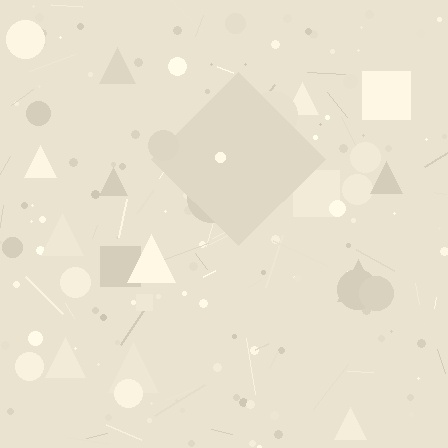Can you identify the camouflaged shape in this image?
The camouflaged shape is a diamond.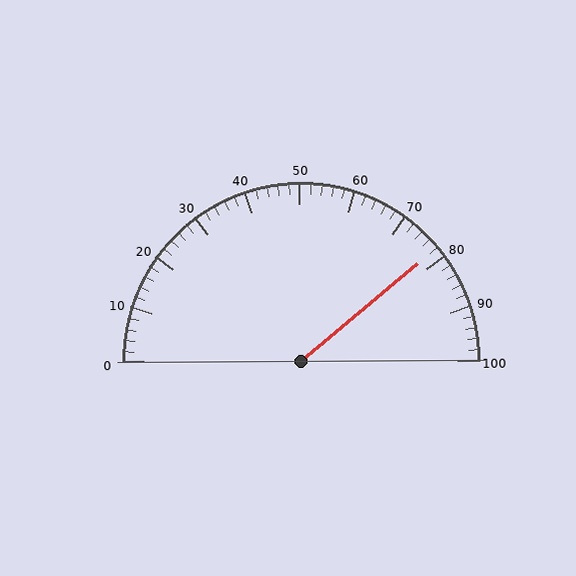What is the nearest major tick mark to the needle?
The nearest major tick mark is 80.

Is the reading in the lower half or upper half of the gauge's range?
The reading is in the upper half of the range (0 to 100).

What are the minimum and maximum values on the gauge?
The gauge ranges from 0 to 100.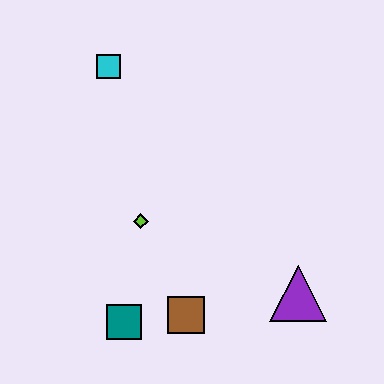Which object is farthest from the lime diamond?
The purple triangle is farthest from the lime diamond.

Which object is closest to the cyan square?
The lime diamond is closest to the cyan square.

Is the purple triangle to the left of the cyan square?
No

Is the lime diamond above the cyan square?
No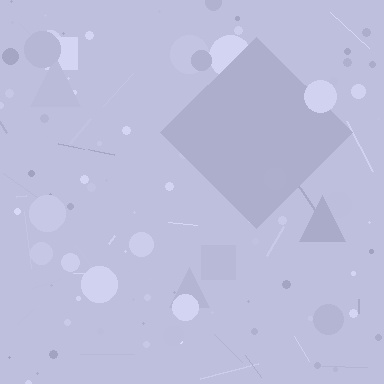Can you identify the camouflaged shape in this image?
The camouflaged shape is a diamond.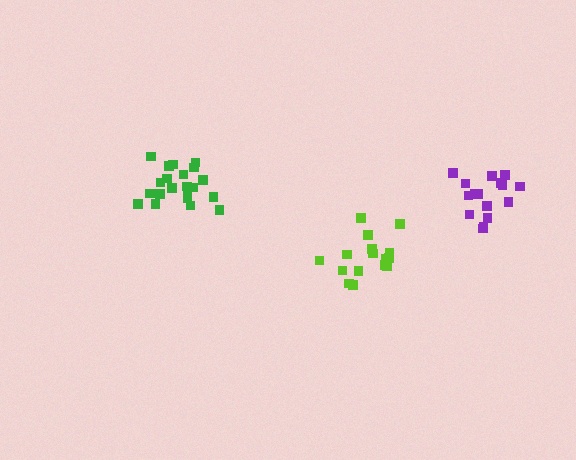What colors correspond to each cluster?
The clusters are colored: lime, green, purple.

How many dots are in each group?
Group 1: 16 dots, Group 2: 21 dots, Group 3: 16 dots (53 total).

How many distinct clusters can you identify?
There are 3 distinct clusters.